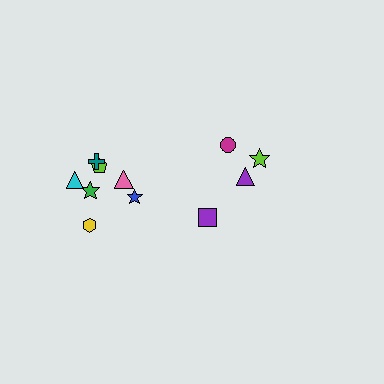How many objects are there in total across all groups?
There are 11 objects.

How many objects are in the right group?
There are 4 objects.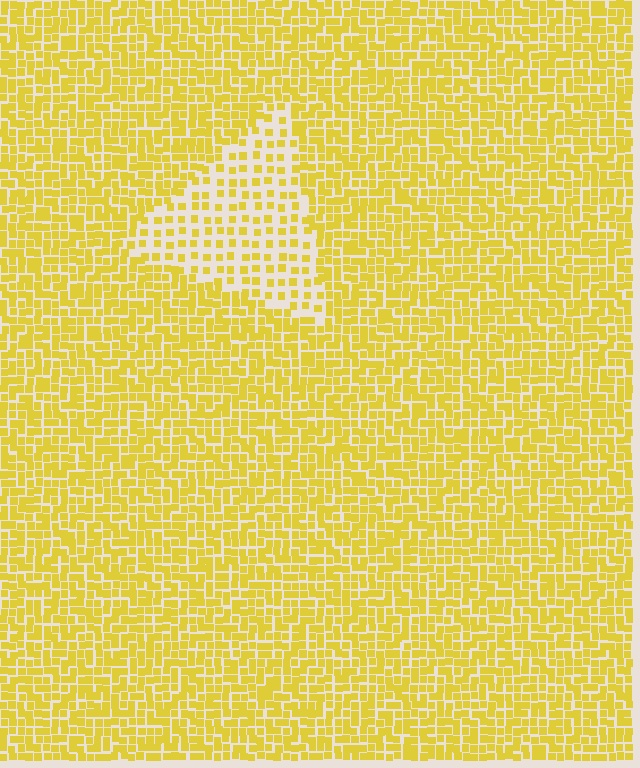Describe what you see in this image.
The image contains small yellow elements arranged at two different densities. A triangle-shaped region is visible where the elements are less densely packed than the surrounding area.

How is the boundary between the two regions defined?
The boundary is defined by a change in element density (approximately 2.1x ratio). All elements are the same color, size, and shape.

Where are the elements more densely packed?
The elements are more densely packed outside the triangle boundary.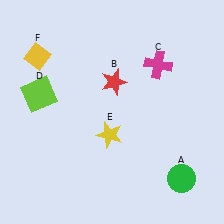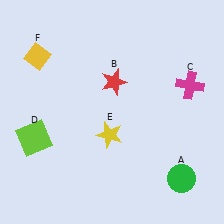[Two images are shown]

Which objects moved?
The objects that moved are: the magenta cross (C), the lime square (D).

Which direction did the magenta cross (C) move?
The magenta cross (C) moved right.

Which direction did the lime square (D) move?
The lime square (D) moved down.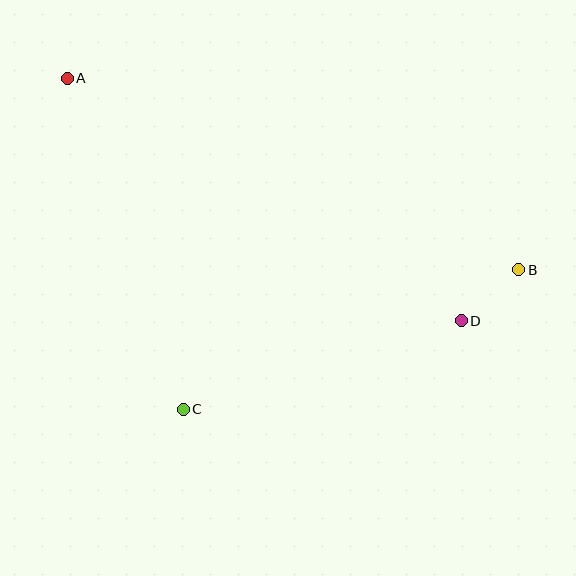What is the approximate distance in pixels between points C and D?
The distance between C and D is approximately 292 pixels.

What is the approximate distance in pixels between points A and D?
The distance between A and D is approximately 463 pixels.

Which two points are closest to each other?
Points B and D are closest to each other.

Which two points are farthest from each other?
Points A and B are farthest from each other.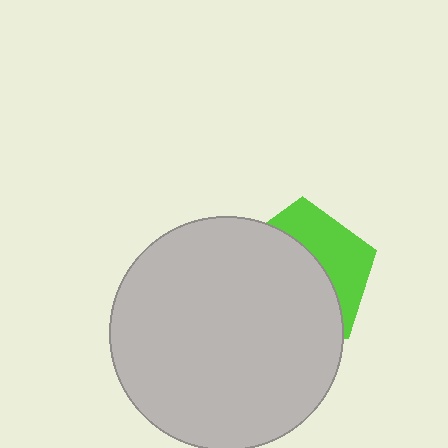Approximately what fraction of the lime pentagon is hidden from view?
Roughly 64% of the lime pentagon is hidden behind the light gray circle.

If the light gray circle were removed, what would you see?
You would see the complete lime pentagon.